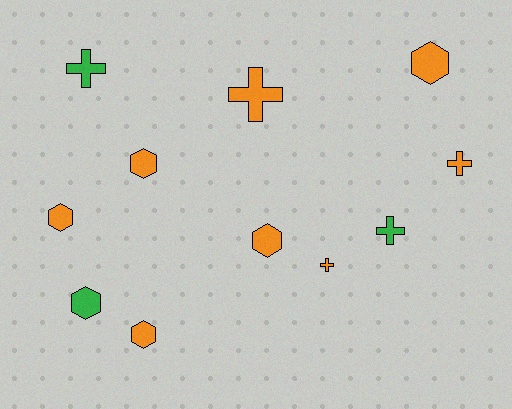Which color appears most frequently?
Orange, with 8 objects.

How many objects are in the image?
There are 11 objects.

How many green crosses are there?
There are 2 green crosses.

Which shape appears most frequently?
Hexagon, with 6 objects.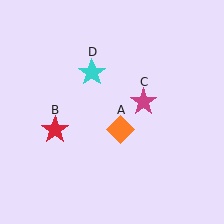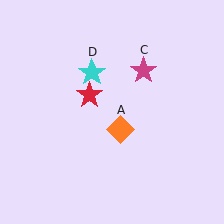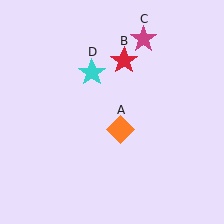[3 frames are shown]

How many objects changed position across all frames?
2 objects changed position: red star (object B), magenta star (object C).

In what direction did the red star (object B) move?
The red star (object B) moved up and to the right.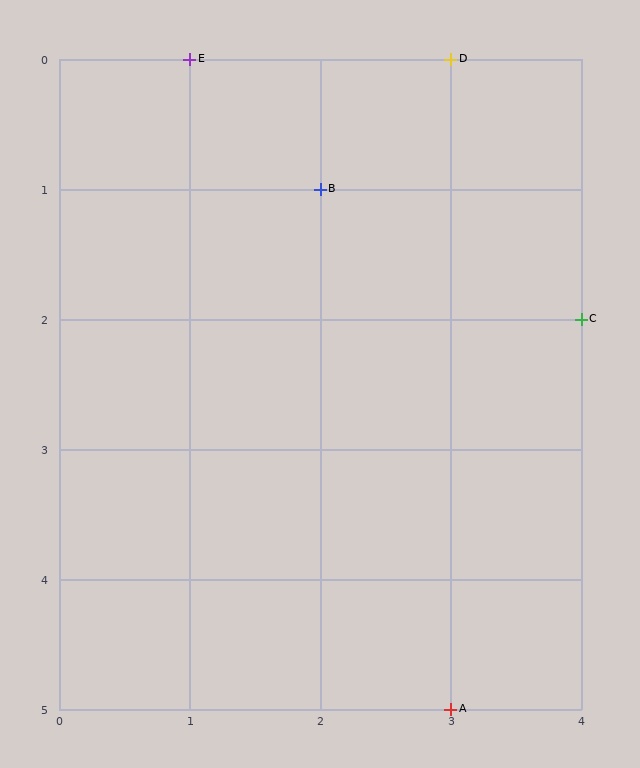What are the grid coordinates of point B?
Point B is at grid coordinates (2, 1).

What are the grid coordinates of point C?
Point C is at grid coordinates (4, 2).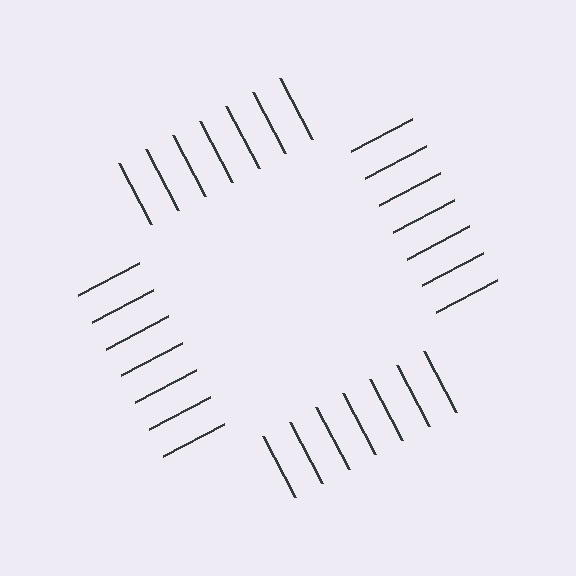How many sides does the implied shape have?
4 sides — the line-ends trace a square.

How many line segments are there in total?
28 — 7 along each of the 4 edges.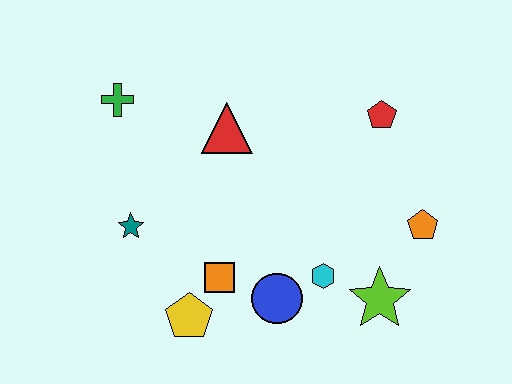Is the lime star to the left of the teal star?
No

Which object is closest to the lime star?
The cyan hexagon is closest to the lime star.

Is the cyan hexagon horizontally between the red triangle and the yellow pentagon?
No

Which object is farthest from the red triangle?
The lime star is farthest from the red triangle.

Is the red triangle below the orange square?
No